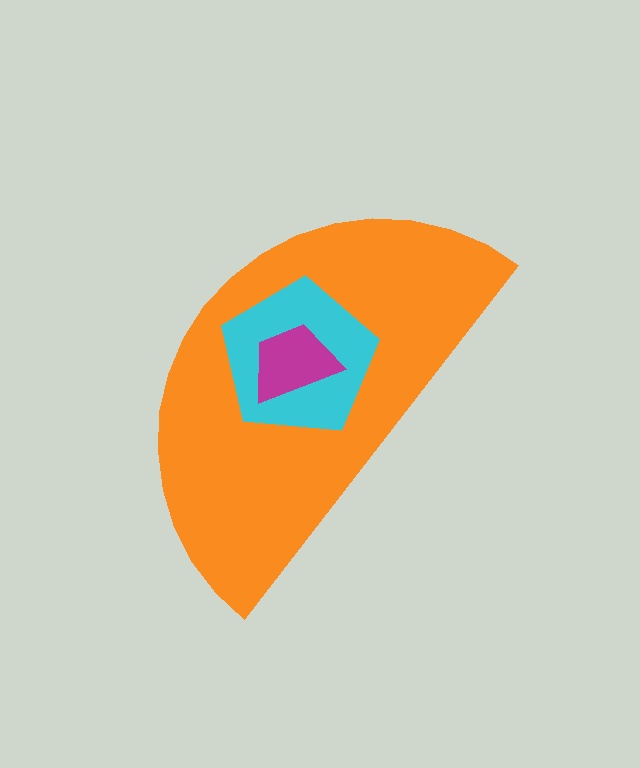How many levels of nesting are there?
3.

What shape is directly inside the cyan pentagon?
The magenta trapezoid.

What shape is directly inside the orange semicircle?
The cyan pentagon.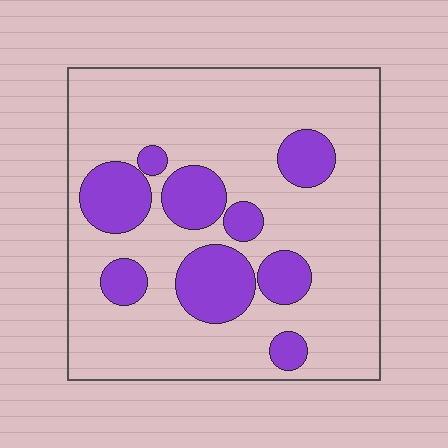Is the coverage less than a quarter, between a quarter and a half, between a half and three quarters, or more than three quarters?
Less than a quarter.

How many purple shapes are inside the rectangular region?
9.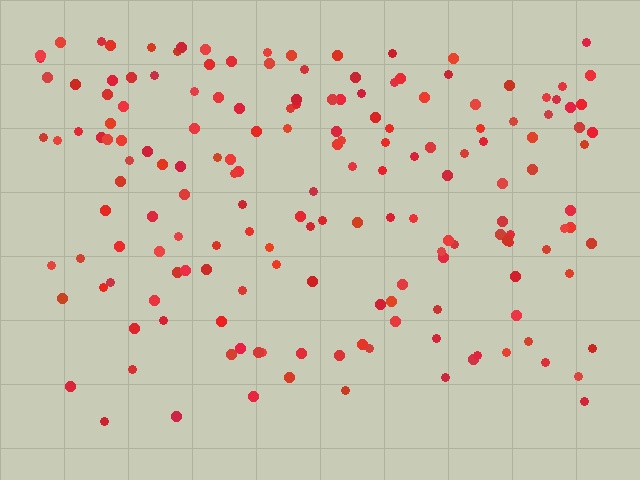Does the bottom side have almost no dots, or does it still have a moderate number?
Still a moderate number, just noticeably fewer than the top.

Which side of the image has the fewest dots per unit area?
The bottom.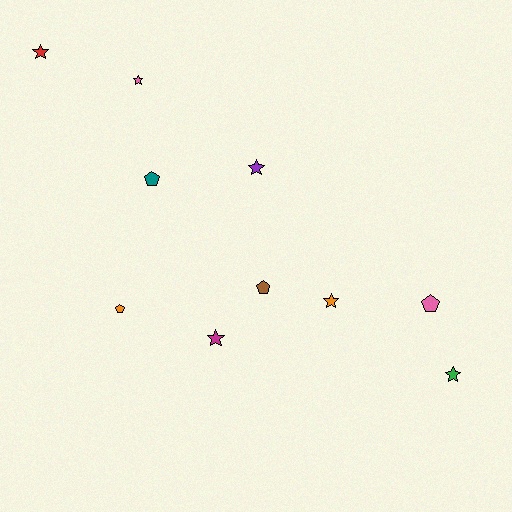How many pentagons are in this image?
There are 4 pentagons.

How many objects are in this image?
There are 10 objects.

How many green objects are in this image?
There is 1 green object.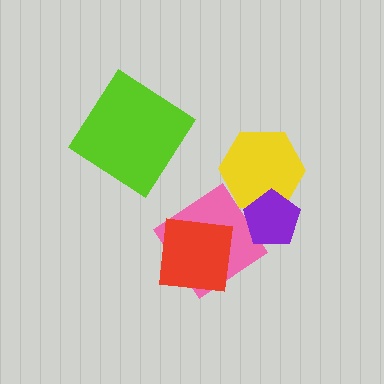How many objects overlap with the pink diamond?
1 object overlaps with the pink diamond.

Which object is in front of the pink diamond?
The red square is in front of the pink diamond.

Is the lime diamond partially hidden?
No, no other shape covers it.